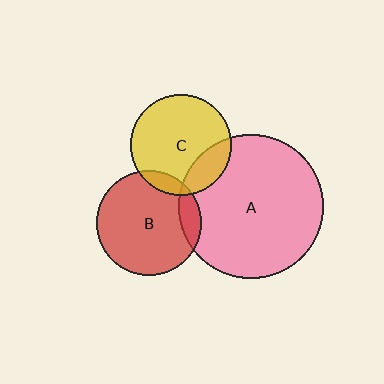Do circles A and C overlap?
Yes.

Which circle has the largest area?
Circle A (pink).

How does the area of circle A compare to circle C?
Approximately 2.0 times.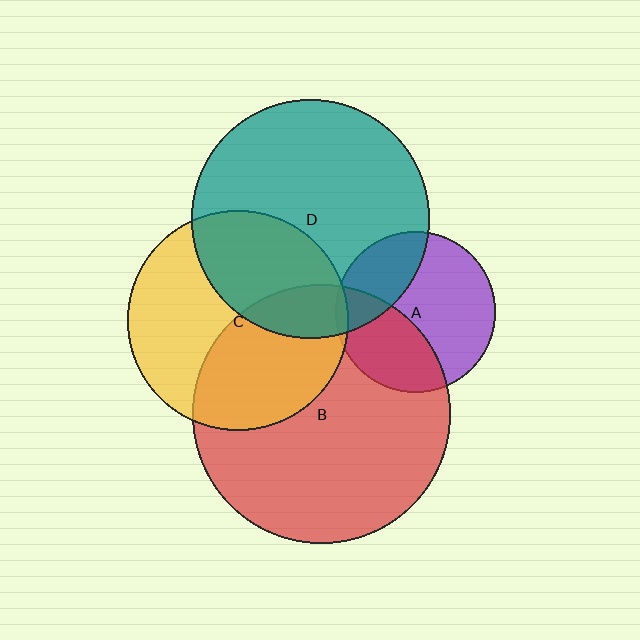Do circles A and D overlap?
Yes.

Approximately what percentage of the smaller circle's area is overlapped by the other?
Approximately 30%.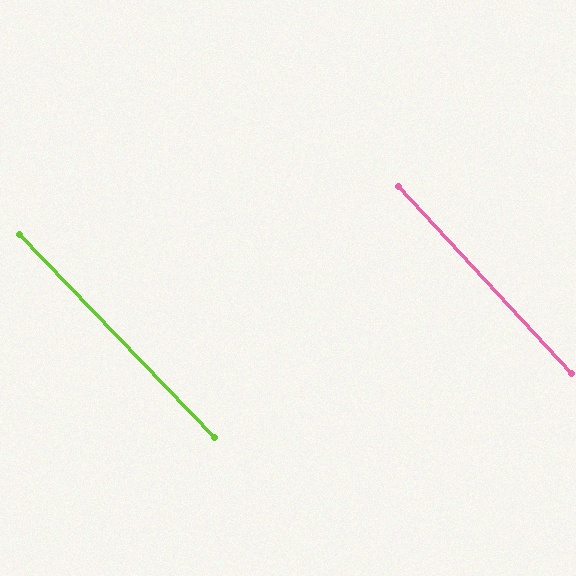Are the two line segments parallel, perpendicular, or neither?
Parallel — their directions differ by only 1.1°.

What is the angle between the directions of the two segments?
Approximately 1 degree.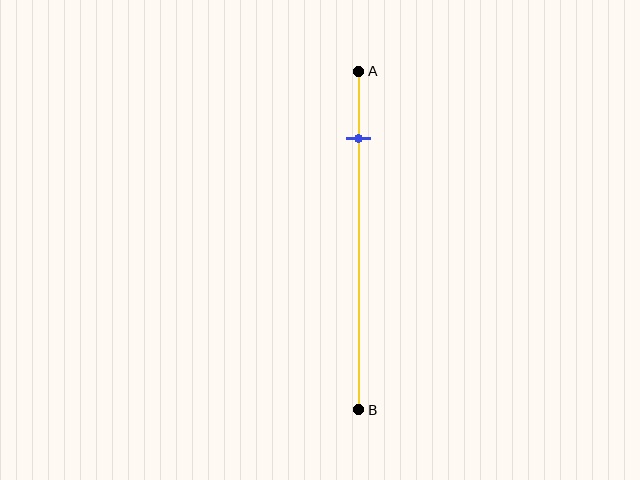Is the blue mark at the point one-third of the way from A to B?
No, the mark is at about 20% from A, not at the 33% one-third point.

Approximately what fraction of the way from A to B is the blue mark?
The blue mark is approximately 20% of the way from A to B.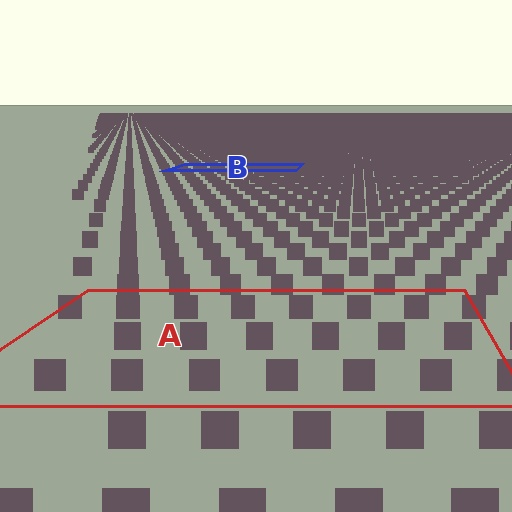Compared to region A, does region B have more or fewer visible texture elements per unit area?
Region B has more texture elements per unit area — they are packed more densely because it is farther away.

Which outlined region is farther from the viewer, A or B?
Region B is farther from the viewer — the texture elements inside it appear smaller and more densely packed.